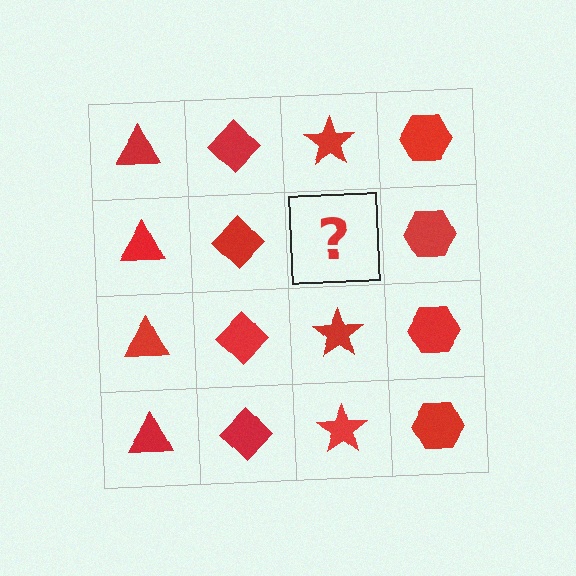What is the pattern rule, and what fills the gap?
The rule is that each column has a consistent shape. The gap should be filled with a red star.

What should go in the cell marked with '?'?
The missing cell should contain a red star.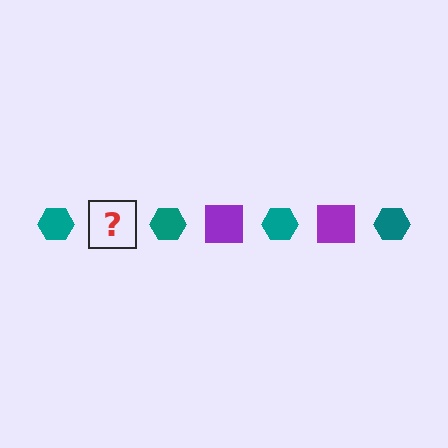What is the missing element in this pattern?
The missing element is a purple square.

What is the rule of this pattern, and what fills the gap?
The rule is that the pattern alternates between teal hexagon and purple square. The gap should be filled with a purple square.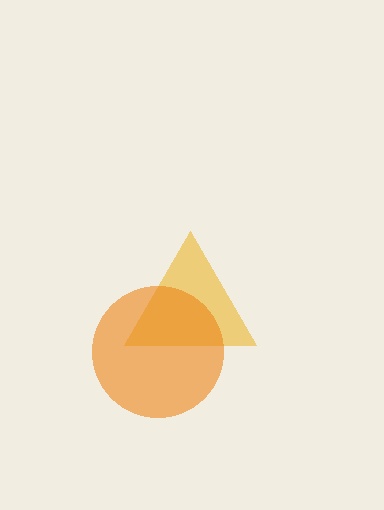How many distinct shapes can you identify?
There are 2 distinct shapes: a yellow triangle, an orange circle.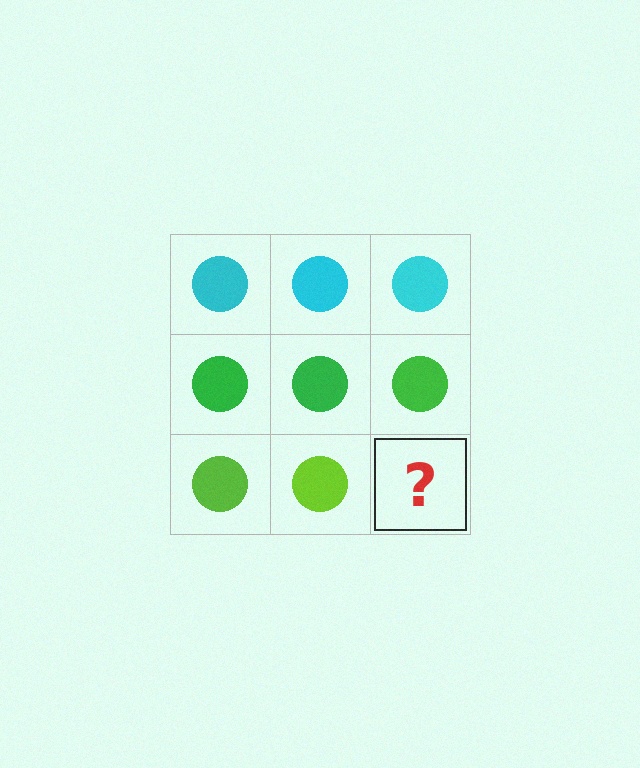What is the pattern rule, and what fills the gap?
The rule is that each row has a consistent color. The gap should be filled with a lime circle.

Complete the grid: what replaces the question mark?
The question mark should be replaced with a lime circle.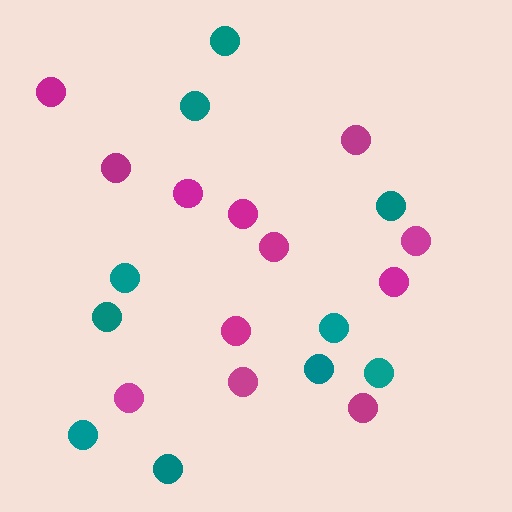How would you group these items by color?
There are 2 groups: one group of magenta circles (12) and one group of teal circles (10).